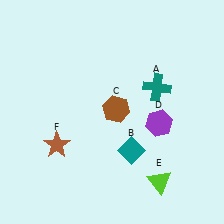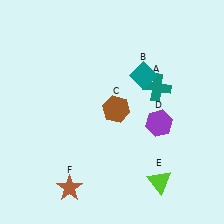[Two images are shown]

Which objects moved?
The objects that moved are: the teal diamond (B), the brown star (F).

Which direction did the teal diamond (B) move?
The teal diamond (B) moved up.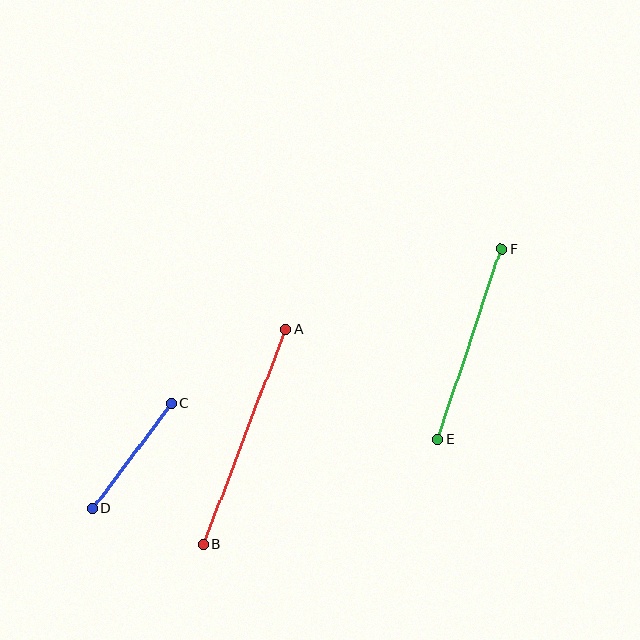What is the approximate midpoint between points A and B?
The midpoint is at approximately (245, 436) pixels.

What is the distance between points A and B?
The distance is approximately 231 pixels.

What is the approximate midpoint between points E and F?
The midpoint is at approximately (469, 344) pixels.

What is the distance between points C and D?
The distance is approximately 132 pixels.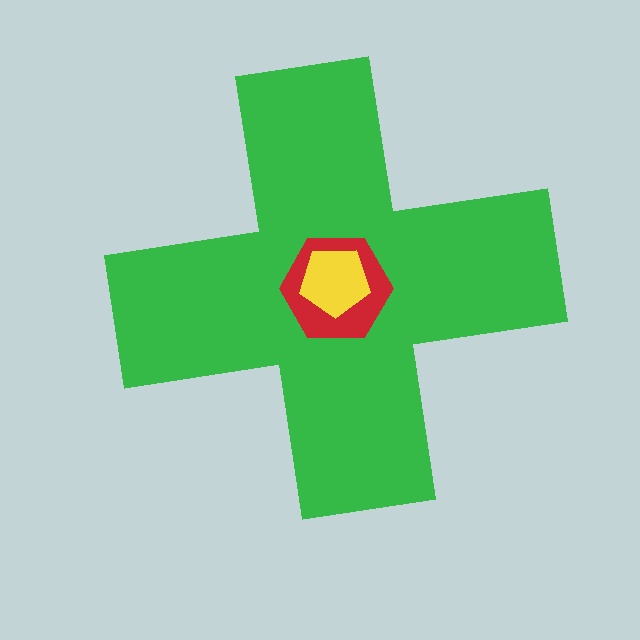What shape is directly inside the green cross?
The red hexagon.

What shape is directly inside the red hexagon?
The yellow pentagon.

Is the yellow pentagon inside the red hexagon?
Yes.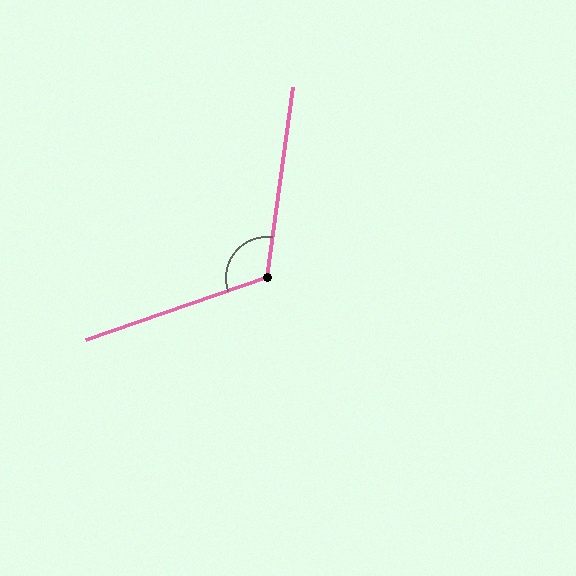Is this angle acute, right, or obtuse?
It is obtuse.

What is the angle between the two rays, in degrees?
Approximately 117 degrees.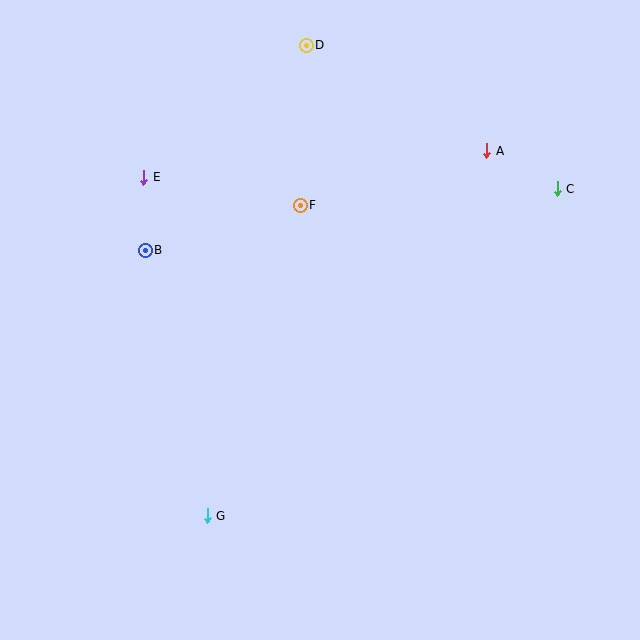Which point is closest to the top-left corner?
Point E is closest to the top-left corner.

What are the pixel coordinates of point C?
Point C is at (557, 189).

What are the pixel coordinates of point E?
Point E is at (144, 177).